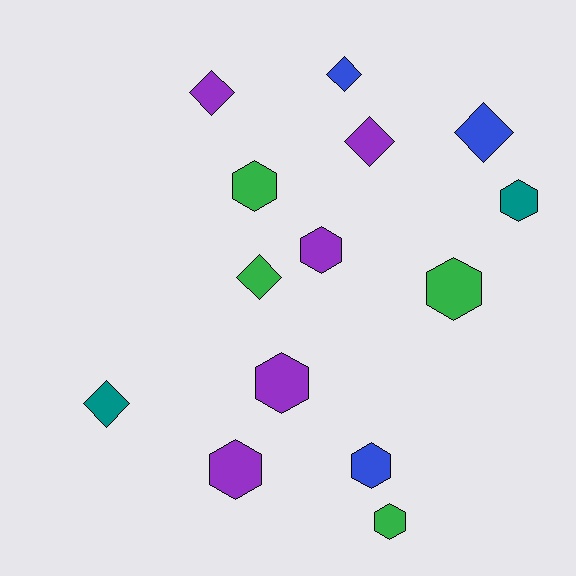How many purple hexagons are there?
There are 3 purple hexagons.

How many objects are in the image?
There are 14 objects.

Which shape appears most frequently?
Hexagon, with 8 objects.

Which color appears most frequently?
Purple, with 5 objects.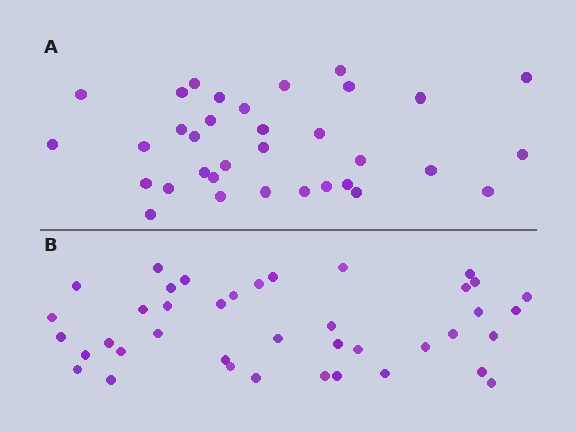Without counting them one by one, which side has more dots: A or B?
Region B (the bottom region) has more dots.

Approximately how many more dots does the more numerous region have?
Region B has about 6 more dots than region A.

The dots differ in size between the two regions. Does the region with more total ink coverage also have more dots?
No. Region A has more total ink coverage because its dots are larger, but region B actually contains more individual dots. Total area can be misleading — the number of items is what matters here.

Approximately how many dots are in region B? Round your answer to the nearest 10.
About 40 dots.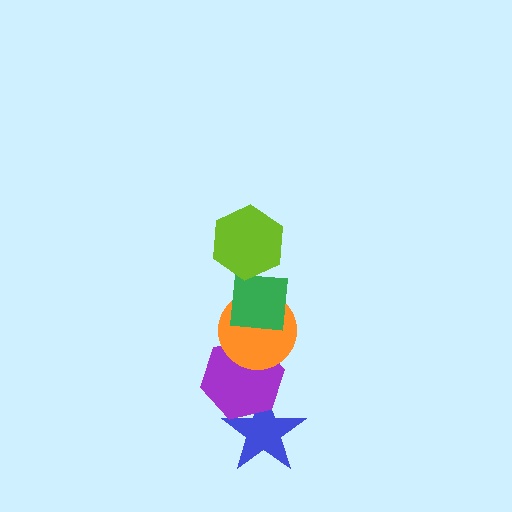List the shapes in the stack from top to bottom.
From top to bottom: the lime hexagon, the green square, the orange circle, the purple hexagon, the blue star.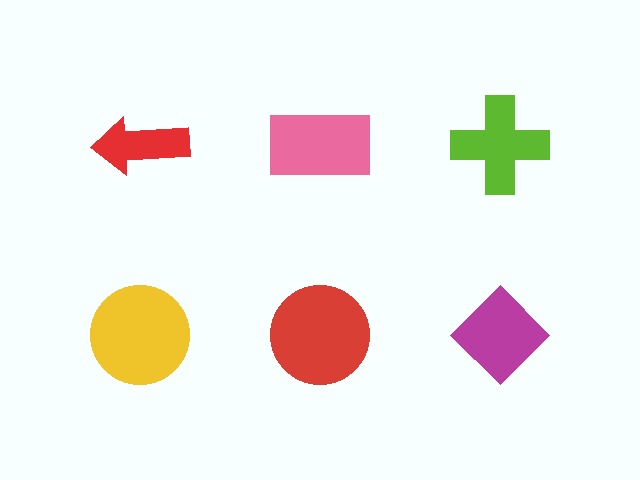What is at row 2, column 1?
A yellow circle.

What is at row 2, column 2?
A red circle.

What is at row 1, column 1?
A red arrow.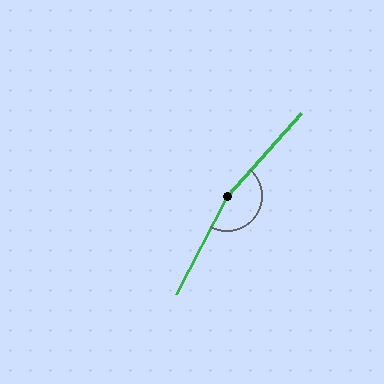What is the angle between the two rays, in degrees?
Approximately 165 degrees.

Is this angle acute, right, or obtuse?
It is obtuse.